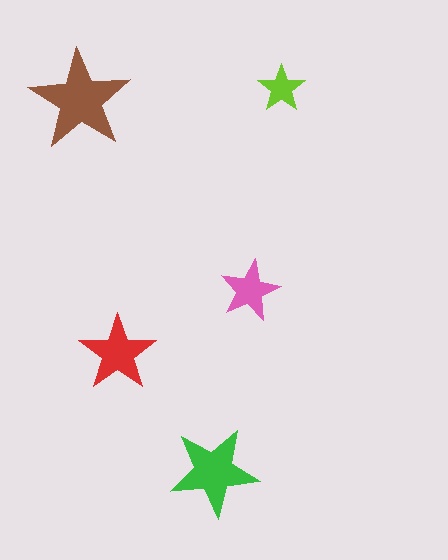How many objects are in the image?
There are 5 objects in the image.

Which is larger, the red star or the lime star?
The red one.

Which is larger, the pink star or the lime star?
The pink one.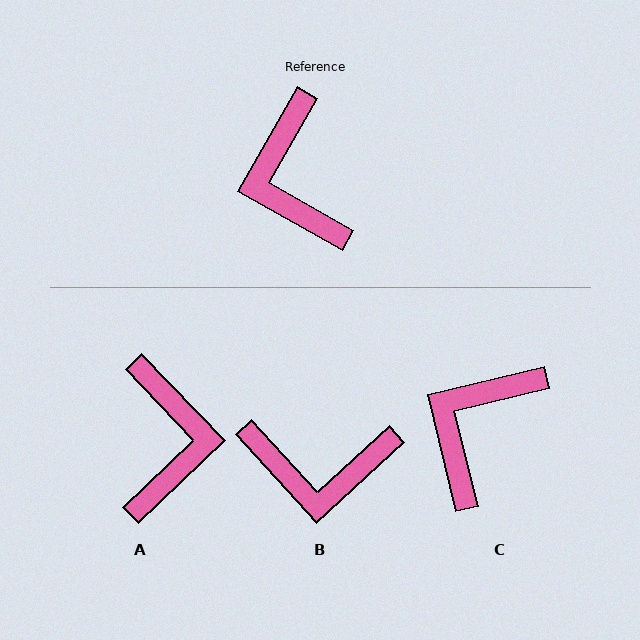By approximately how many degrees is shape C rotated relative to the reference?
Approximately 47 degrees clockwise.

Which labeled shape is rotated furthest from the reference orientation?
A, about 163 degrees away.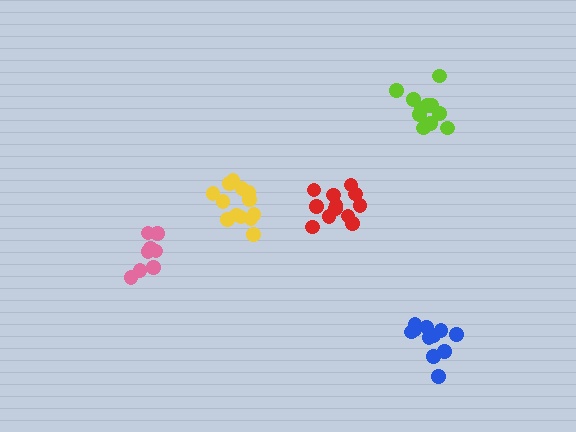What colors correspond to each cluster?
The clusters are colored: blue, yellow, pink, red, lime.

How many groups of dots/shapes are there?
There are 5 groups.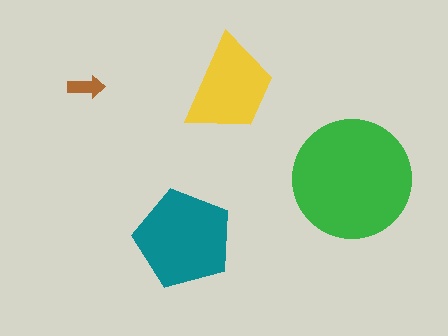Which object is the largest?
The green circle.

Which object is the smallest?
The brown arrow.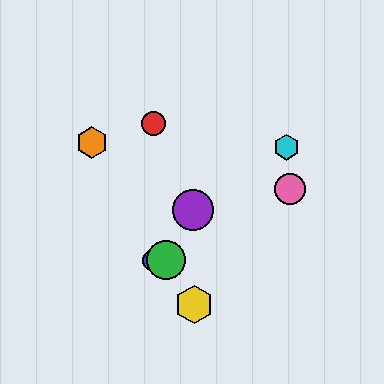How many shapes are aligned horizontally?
2 shapes (the blue circle, the green circle) are aligned horizontally.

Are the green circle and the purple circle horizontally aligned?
No, the green circle is at y≈260 and the purple circle is at y≈210.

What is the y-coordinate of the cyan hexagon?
The cyan hexagon is at y≈147.